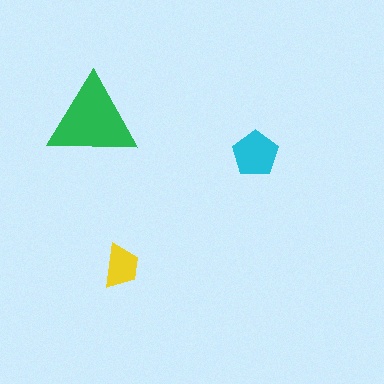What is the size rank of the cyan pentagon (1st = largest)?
2nd.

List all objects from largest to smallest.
The green triangle, the cyan pentagon, the yellow trapezoid.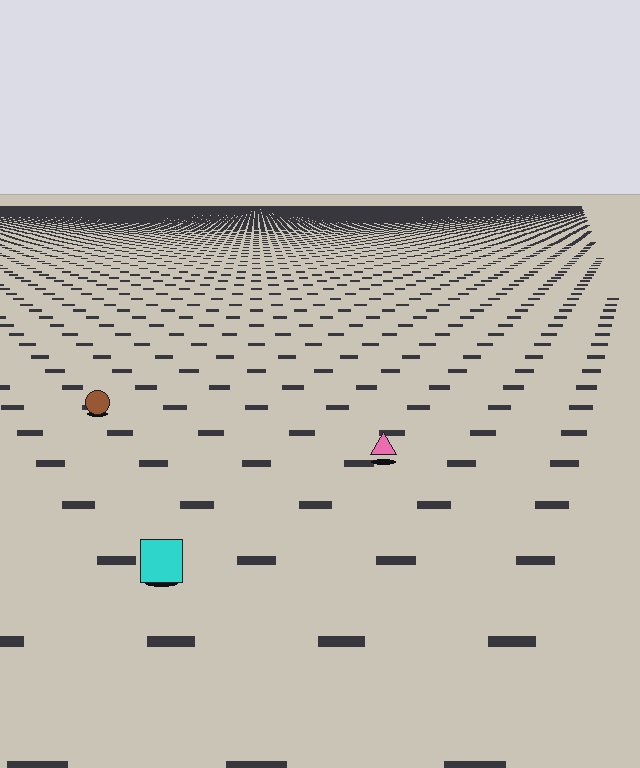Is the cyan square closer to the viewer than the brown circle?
Yes. The cyan square is closer — you can tell from the texture gradient: the ground texture is coarser near it.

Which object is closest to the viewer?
The cyan square is closest. The texture marks near it are larger and more spread out.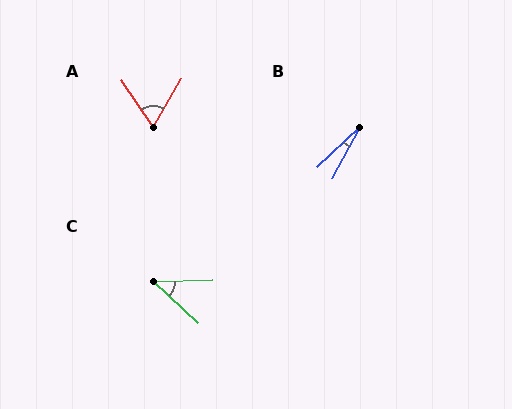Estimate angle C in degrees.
Approximately 44 degrees.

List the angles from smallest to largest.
B (18°), C (44°), A (64°).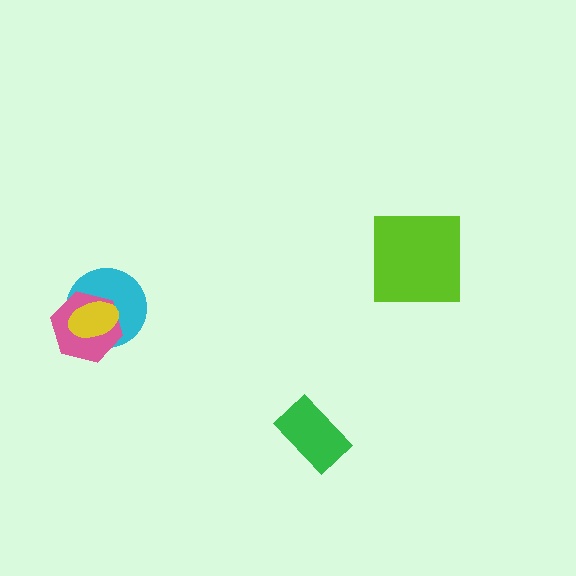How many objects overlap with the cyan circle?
2 objects overlap with the cyan circle.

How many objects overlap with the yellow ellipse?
2 objects overlap with the yellow ellipse.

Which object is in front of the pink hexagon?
The yellow ellipse is in front of the pink hexagon.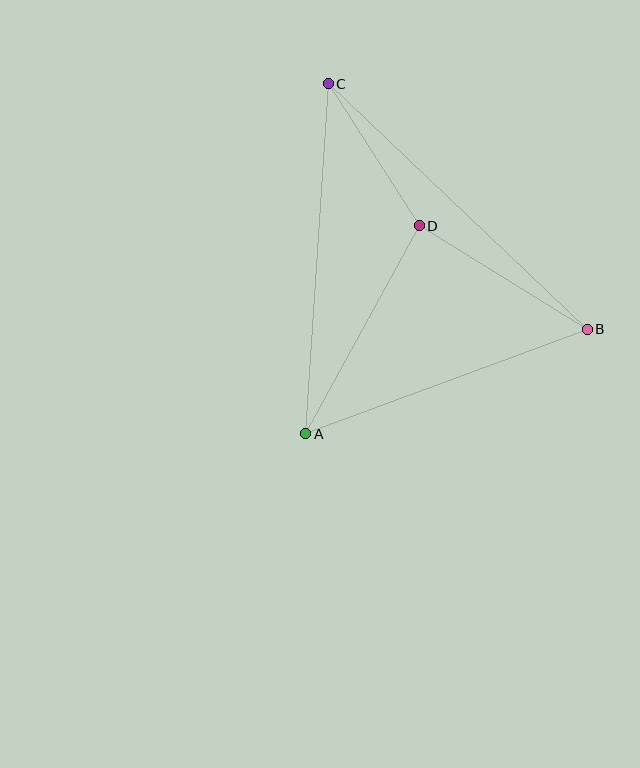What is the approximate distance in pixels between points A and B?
The distance between A and B is approximately 300 pixels.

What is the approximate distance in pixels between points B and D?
The distance between B and D is approximately 197 pixels.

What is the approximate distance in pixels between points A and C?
The distance between A and C is approximately 351 pixels.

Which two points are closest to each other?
Points C and D are closest to each other.